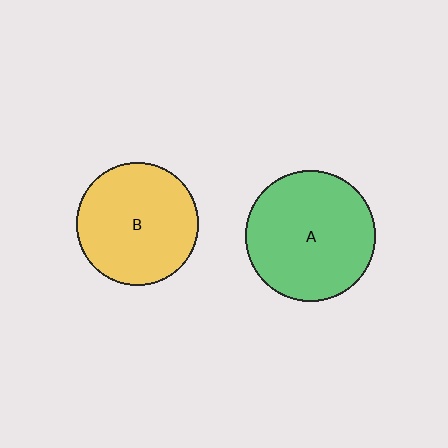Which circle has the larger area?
Circle A (green).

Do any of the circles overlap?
No, none of the circles overlap.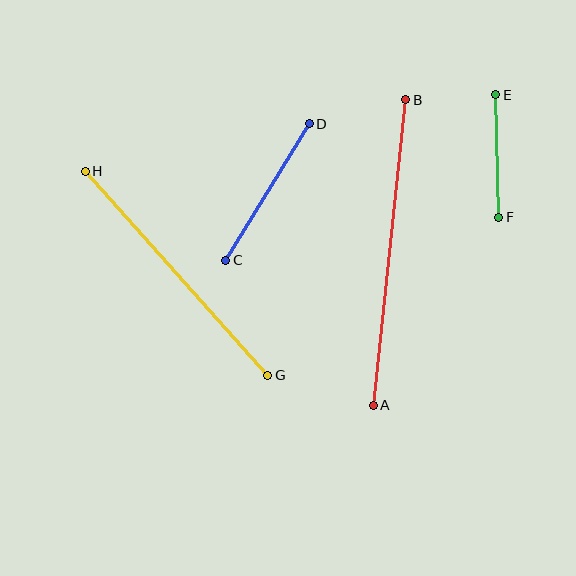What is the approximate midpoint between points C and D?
The midpoint is at approximately (267, 192) pixels.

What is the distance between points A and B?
The distance is approximately 307 pixels.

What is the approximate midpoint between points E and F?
The midpoint is at approximately (497, 156) pixels.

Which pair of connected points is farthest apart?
Points A and B are farthest apart.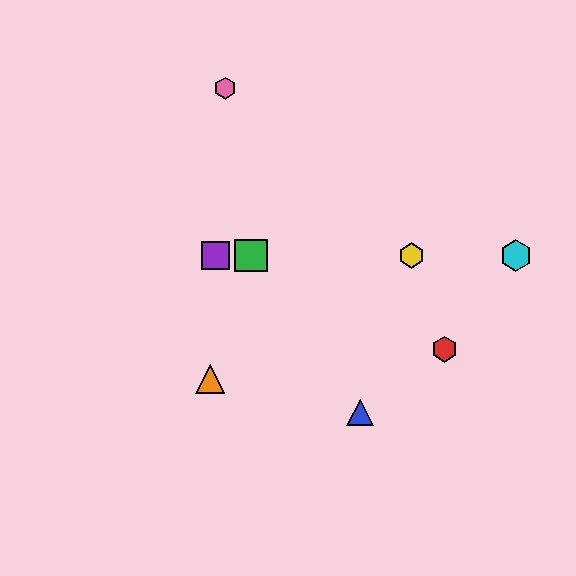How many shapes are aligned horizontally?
4 shapes (the green square, the yellow hexagon, the purple square, the cyan hexagon) are aligned horizontally.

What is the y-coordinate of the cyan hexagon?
The cyan hexagon is at y≈256.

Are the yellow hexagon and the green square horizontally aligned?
Yes, both are at y≈256.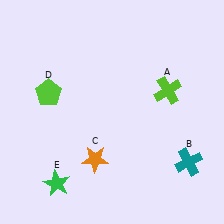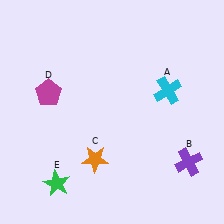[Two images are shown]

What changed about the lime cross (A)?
In Image 1, A is lime. In Image 2, it changed to cyan.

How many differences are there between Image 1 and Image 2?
There are 3 differences between the two images.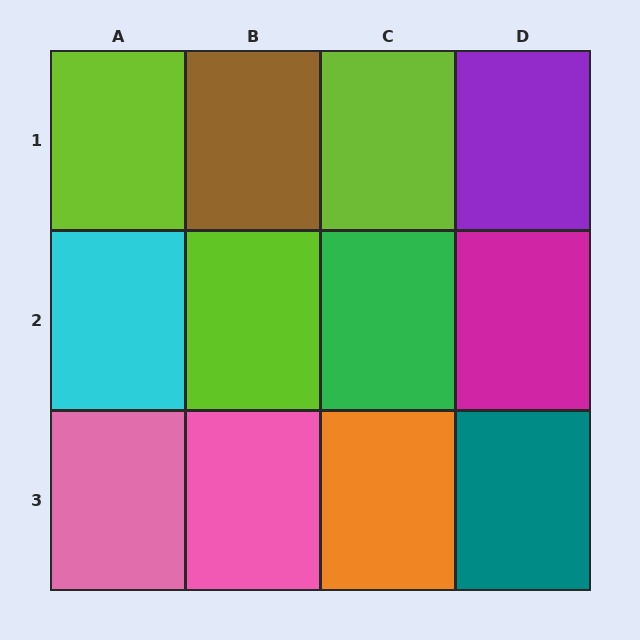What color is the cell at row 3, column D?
Teal.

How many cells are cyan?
1 cell is cyan.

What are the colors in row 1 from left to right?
Lime, brown, lime, purple.